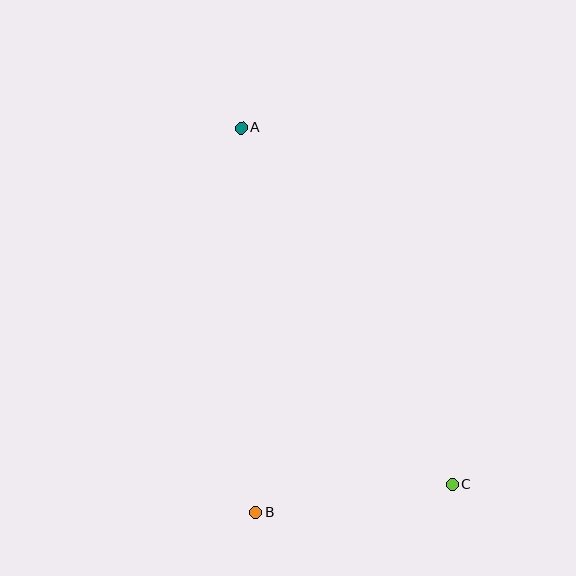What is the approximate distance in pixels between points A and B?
The distance between A and B is approximately 385 pixels.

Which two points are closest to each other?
Points B and C are closest to each other.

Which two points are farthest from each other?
Points A and C are farthest from each other.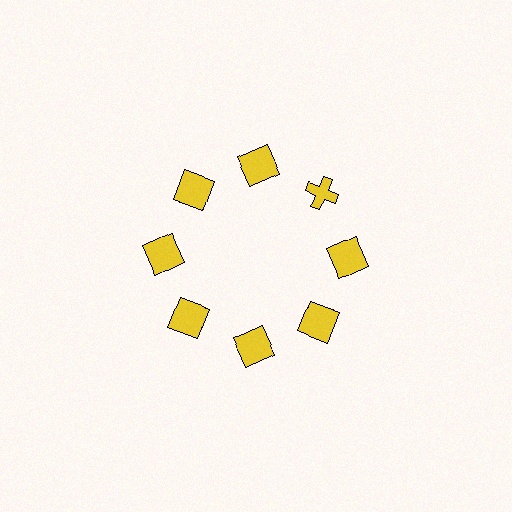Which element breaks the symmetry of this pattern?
The yellow cross at roughly the 2 o'clock position breaks the symmetry. All other shapes are yellow squares.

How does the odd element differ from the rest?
It has a different shape: cross instead of square.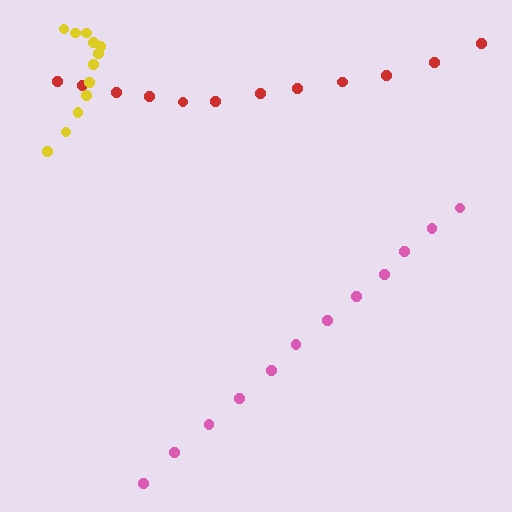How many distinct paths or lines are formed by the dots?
There are 3 distinct paths.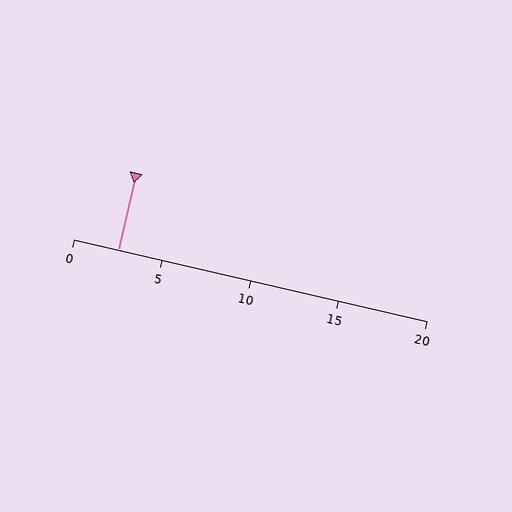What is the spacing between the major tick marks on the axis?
The major ticks are spaced 5 apart.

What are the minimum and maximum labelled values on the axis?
The axis runs from 0 to 20.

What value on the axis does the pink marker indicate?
The marker indicates approximately 2.5.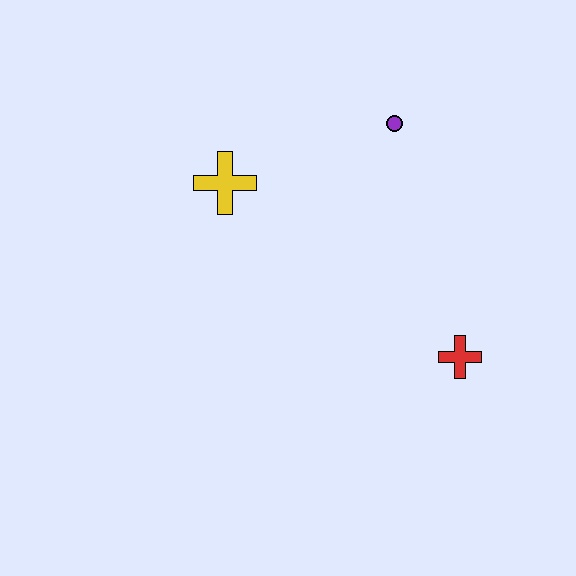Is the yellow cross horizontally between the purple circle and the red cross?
No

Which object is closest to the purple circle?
The yellow cross is closest to the purple circle.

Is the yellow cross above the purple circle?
No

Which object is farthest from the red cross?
The yellow cross is farthest from the red cross.